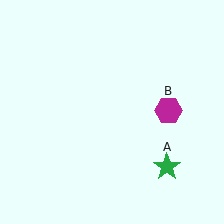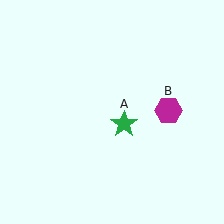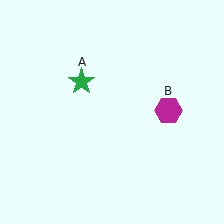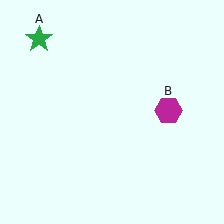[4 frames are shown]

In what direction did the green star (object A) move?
The green star (object A) moved up and to the left.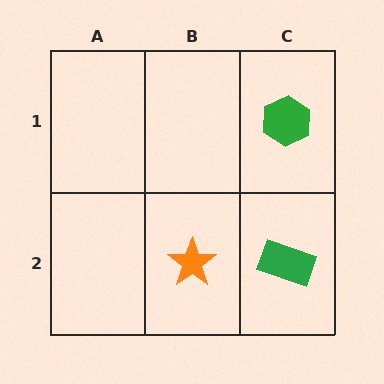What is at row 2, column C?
A green rectangle.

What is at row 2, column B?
An orange star.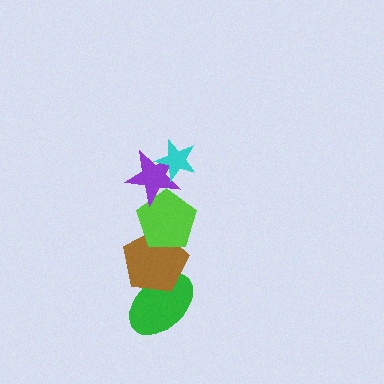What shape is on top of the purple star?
The cyan star is on top of the purple star.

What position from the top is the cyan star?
The cyan star is 1st from the top.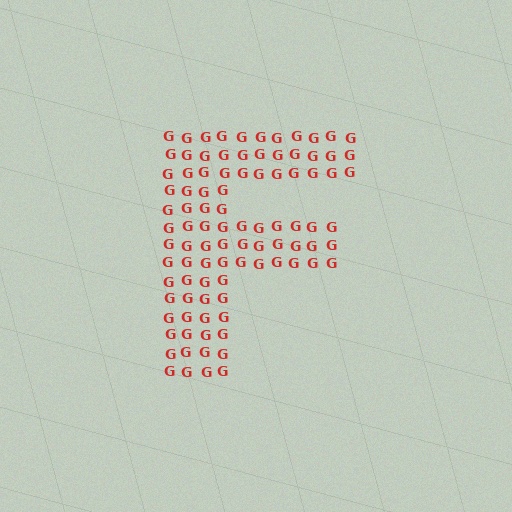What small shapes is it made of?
It is made of small letter G's.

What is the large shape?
The large shape is the letter F.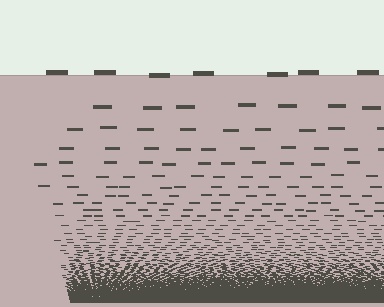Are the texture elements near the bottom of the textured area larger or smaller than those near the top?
Smaller. The gradient is inverted — elements near the bottom are smaller and denser.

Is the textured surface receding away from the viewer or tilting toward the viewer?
The surface appears to tilt toward the viewer. Texture elements get larger and sparser toward the top.